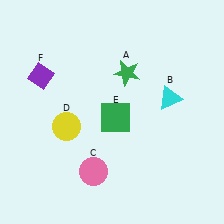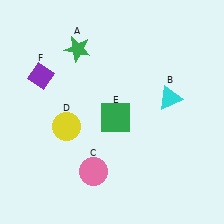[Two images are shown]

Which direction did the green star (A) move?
The green star (A) moved left.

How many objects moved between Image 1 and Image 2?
1 object moved between the two images.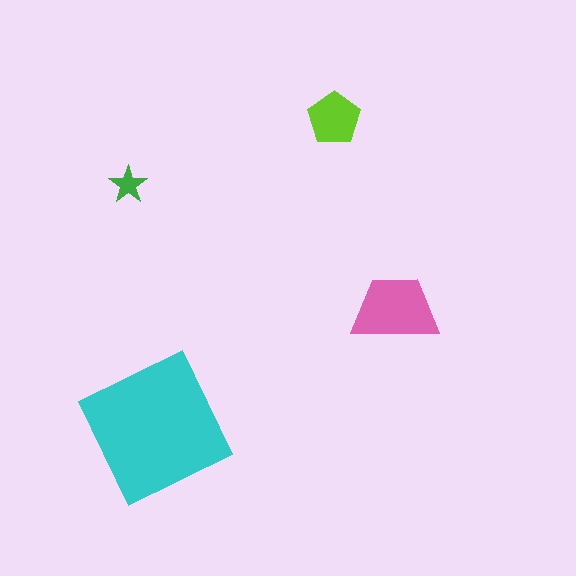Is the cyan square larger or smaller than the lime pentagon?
Larger.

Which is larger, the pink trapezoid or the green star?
The pink trapezoid.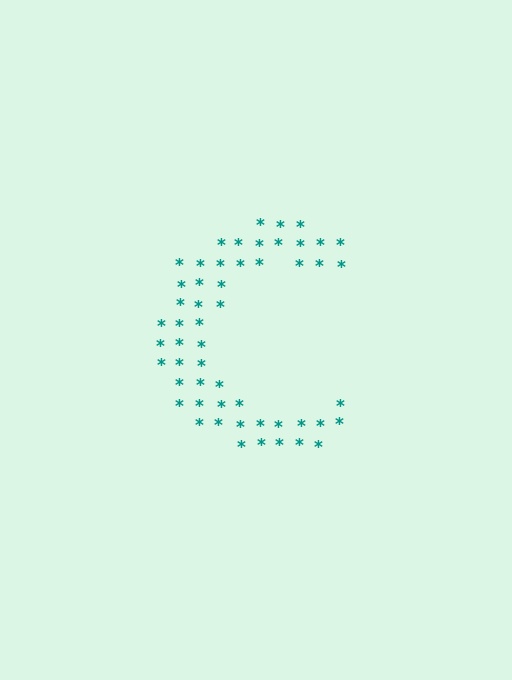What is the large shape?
The large shape is the letter C.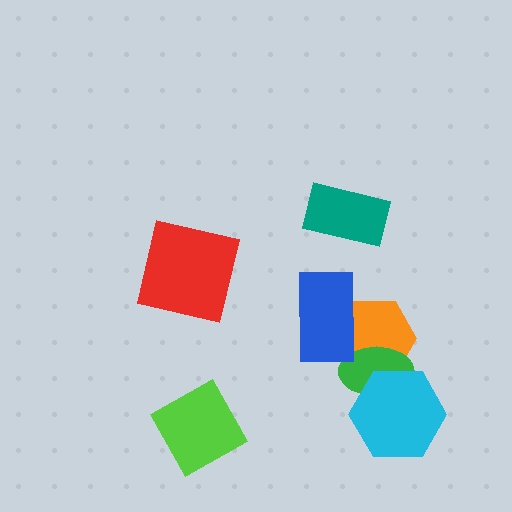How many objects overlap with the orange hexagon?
3 objects overlap with the orange hexagon.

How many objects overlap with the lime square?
0 objects overlap with the lime square.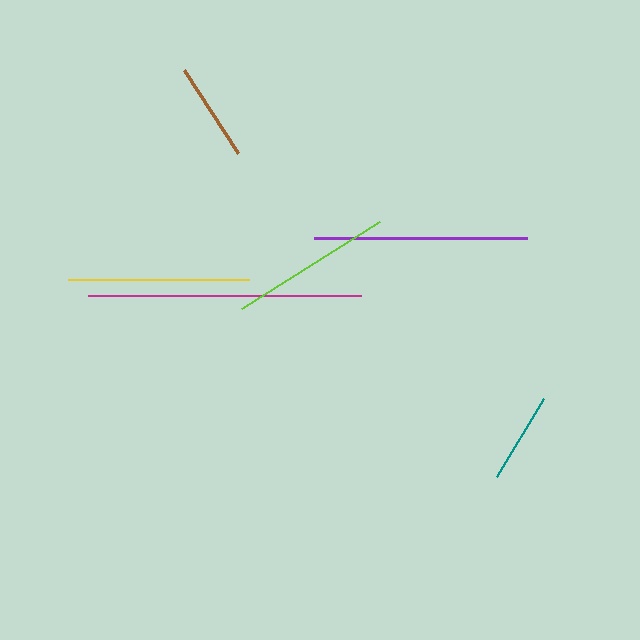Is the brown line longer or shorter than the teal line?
The brown line is longer than the teal line.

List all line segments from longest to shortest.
From longest to shortest: magenta, purple, yellow, lime, brown, teal.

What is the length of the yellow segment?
The yellow segment is approximately 181 pixels long.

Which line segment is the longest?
The magenta line is the longest at approximately 273 pixels.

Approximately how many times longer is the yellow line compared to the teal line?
The yellow line is approximately 2.0 times the length of the teal line.